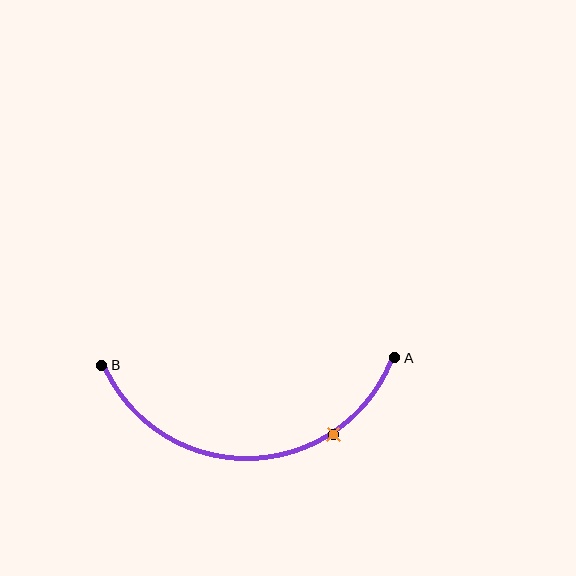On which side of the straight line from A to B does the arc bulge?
The arc bulges below the straight line connecting A and B.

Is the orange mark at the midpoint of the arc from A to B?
No. The orange mark lies on the arc but is closer to endpoint A. The arc midpoint would be at the point on the curve equidistant along the arc from both A and B.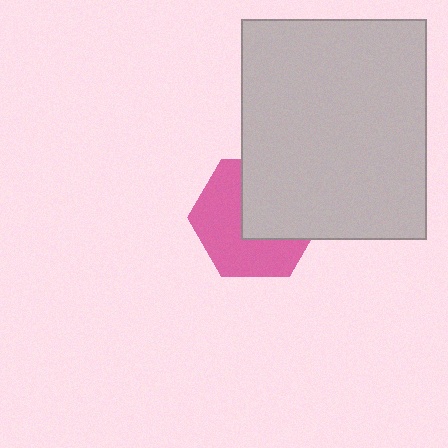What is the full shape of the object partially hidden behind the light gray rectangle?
The partially hidden object is a pink hexagon.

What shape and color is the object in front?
The object in front is a light gray rectangle.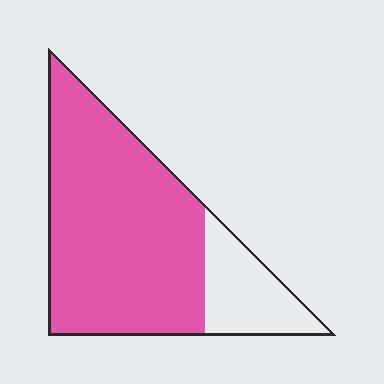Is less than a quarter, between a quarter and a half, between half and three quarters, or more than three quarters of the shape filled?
More than three quarters.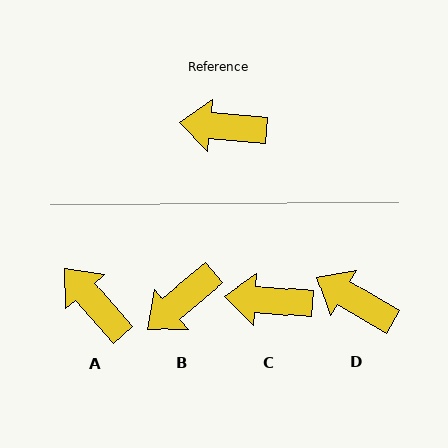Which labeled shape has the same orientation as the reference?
C.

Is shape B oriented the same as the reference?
No, it is off by about 44 degrees.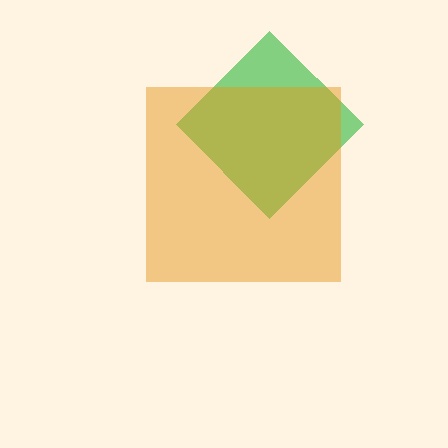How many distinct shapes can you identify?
There are 2 distinct shapes: a green diamond, an orange square.